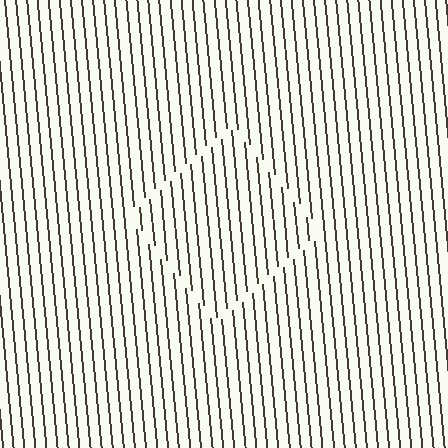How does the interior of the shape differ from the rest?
The interior of the shape contains the same grating, shifted by half a period — the contour is defined by the phase discontinuity where line-ends from the inner and outer gratings abut.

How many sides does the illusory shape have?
4 sides — the line-ends trace a square.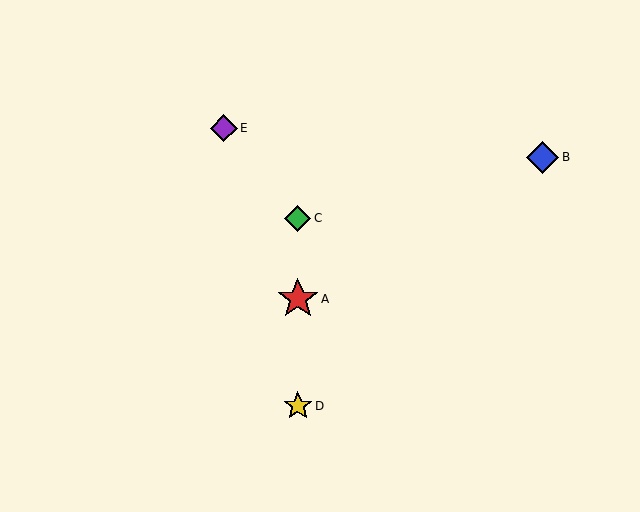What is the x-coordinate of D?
Object D is at x≈298.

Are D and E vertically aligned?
No, D is at x≈298 and E is at x≈224.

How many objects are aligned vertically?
3 objects (A, C, D) are aligned vertically.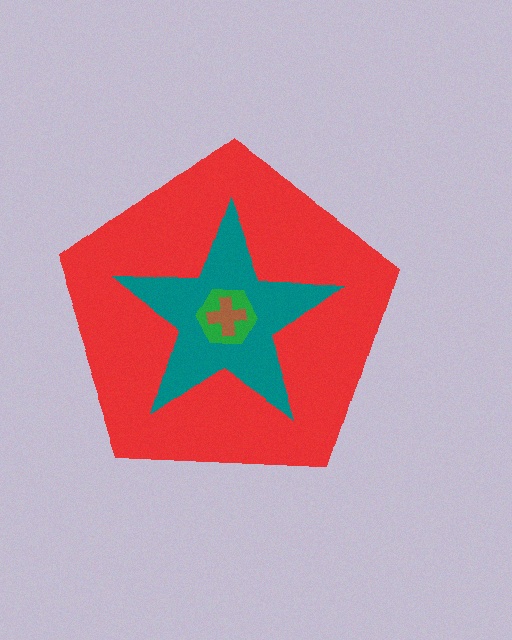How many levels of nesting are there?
4.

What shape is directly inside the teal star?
The green hexagon.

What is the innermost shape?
The brown cross.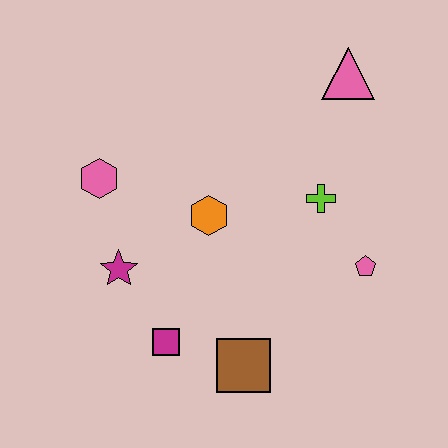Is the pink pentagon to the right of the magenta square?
Yes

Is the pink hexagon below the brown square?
No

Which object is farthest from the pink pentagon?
The pink hexagon is farthest from the pink pentagon.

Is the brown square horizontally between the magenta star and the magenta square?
No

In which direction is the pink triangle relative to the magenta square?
The pink triangle is above the magenta square.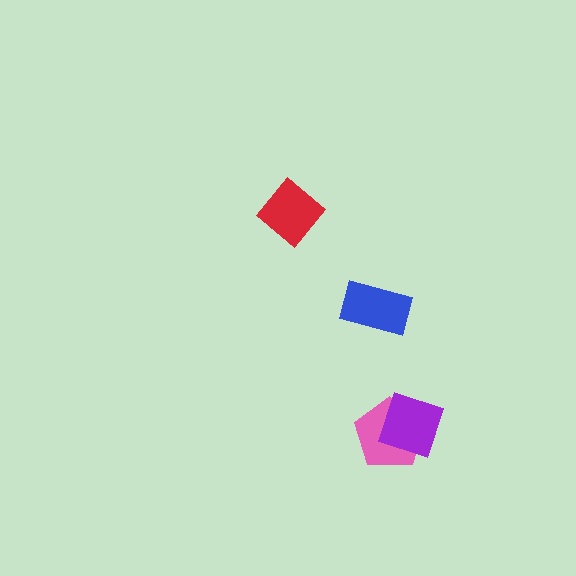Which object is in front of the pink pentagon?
The purple square is in front of the pink pentagon.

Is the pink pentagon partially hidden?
Yes, it is partially covered by another shape.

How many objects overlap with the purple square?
1 object overlaps with the purple square.